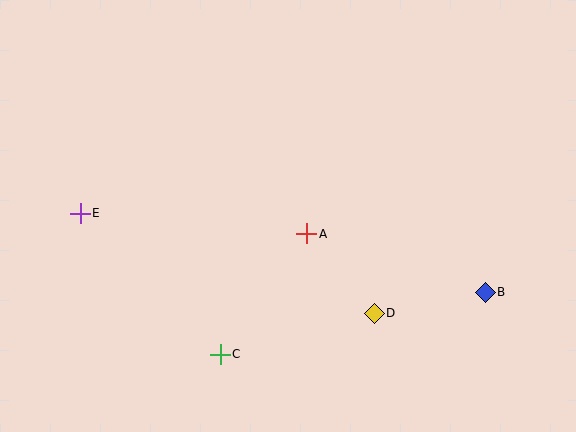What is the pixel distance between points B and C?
The distance between B and C is 272 pixels.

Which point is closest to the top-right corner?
Point B is closest to the top-right corner.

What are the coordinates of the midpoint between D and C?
The midpoint between D and C is at (297, 334).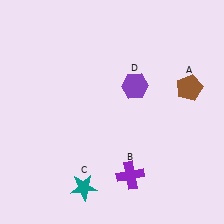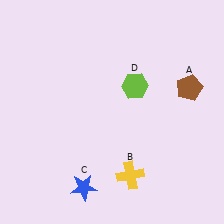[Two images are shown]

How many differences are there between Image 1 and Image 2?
There are 3 differences between the two images.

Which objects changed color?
B changed from purple to yellow. C changed from teal to blue. D changed from purple to lime.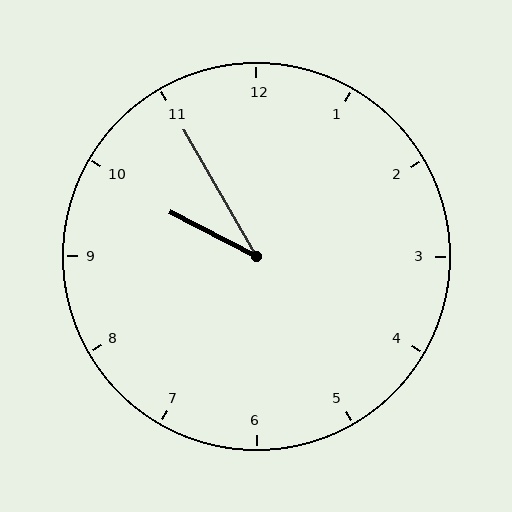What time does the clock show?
9:55.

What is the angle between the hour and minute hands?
Approximately 32 degrees.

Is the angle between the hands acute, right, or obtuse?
It is acute.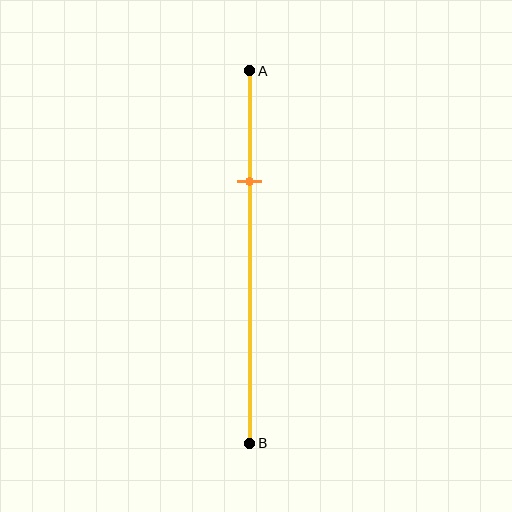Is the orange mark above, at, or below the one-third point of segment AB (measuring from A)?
The orange mark is above the one-third point of segment AB.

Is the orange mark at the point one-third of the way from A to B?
No, the mark is at about 30% from A, not at the 33% one-third point.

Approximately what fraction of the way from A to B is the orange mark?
The orange mark is approximately 30% of the way from A to B.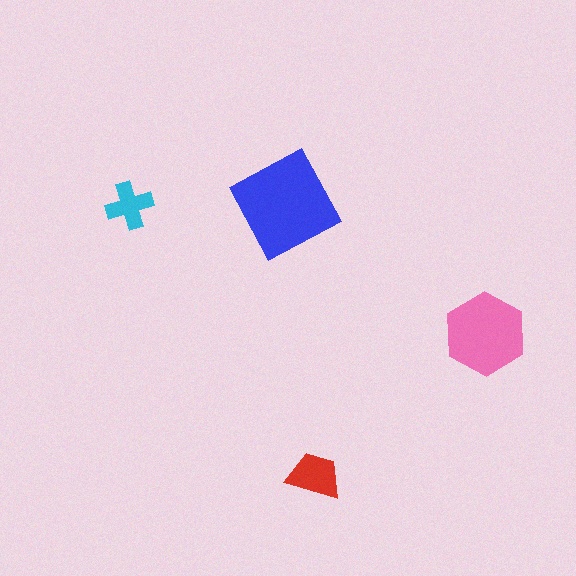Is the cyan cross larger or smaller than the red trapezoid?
Smaller.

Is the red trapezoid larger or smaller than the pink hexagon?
Smaller.